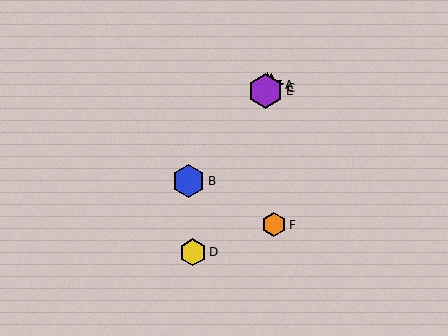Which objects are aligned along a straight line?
Objects A, B, C, E are aligned along a straight line.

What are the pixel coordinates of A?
Object A is at (271, 85).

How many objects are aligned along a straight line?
4 objects (A, B, C, E) are aligned along a straight line.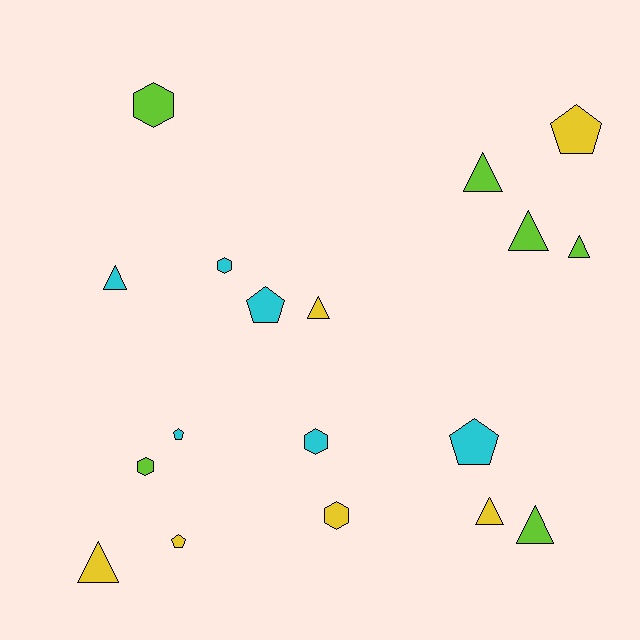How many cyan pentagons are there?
There are 3 cyan pentagons.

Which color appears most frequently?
Cyan, with 6 objects.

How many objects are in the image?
There are 18 objects.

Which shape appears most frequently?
Triangle, with 8 objects.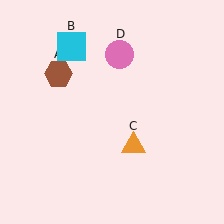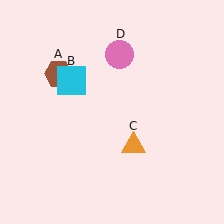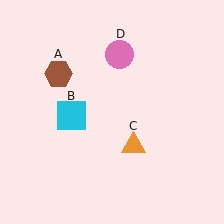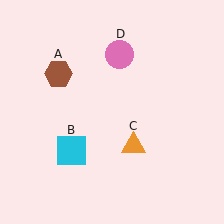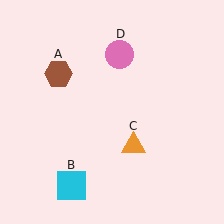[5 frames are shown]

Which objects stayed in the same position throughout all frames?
Brown hexagon (object A) and orange triangle (object C) and pink circle (object D) remained stationary.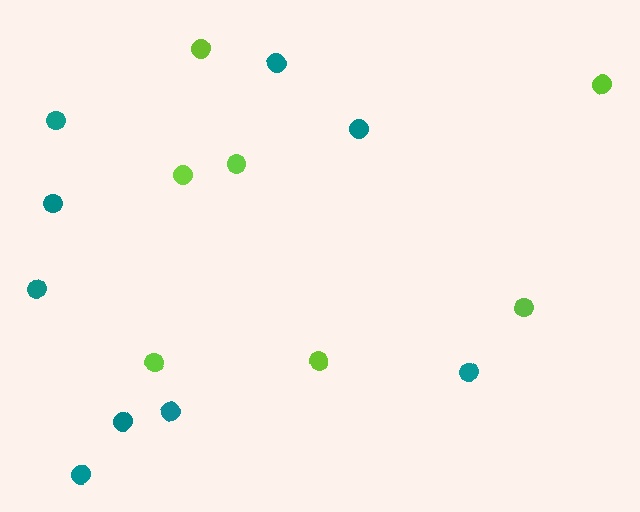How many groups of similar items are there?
There are 2 groups: one group of lime circles (7) and one group of teal circles (9).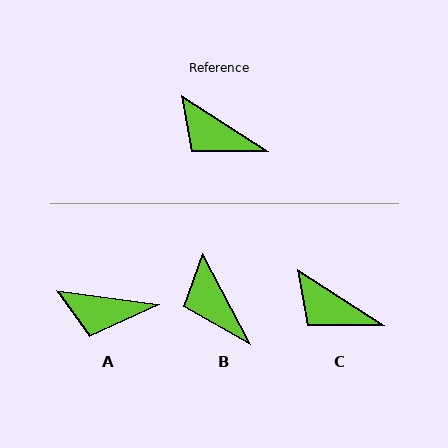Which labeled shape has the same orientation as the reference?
C.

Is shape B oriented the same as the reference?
No, it is off by about 29 degrees.